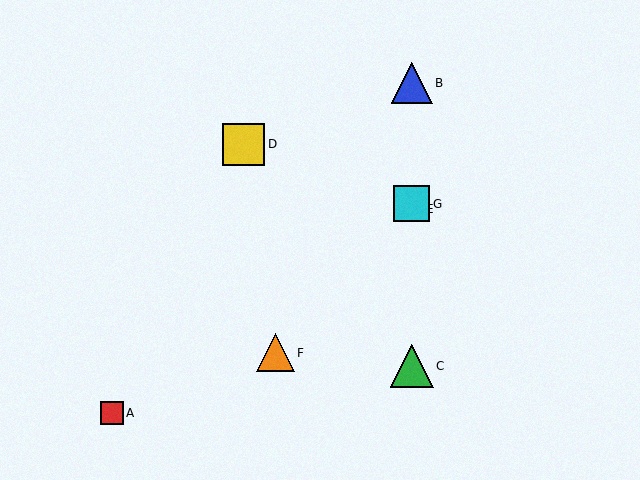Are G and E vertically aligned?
Yes, both are at x≈412.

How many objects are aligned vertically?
4 objects (B, C, E, G) are aligned vertically.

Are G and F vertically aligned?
No, G is at x≈412 and F is at x≈275.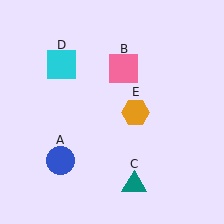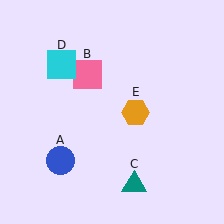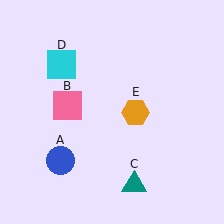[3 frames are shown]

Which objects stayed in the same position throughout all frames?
Blue circle (object A) and teal triangle (object C) and cyan square (object D) and orange hexagon (object E) remained stationary.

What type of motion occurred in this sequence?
The pink square (object B) rotated counterclockwise around the center of the scene.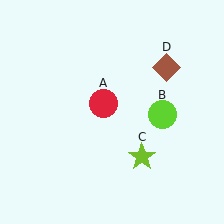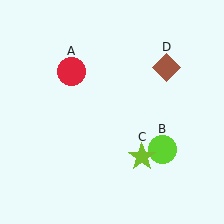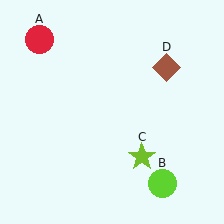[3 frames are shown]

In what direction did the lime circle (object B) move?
The lime circle (object B) moved down.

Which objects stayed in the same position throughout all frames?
Lime star (object C) and brown diamond (object D) remained stationary.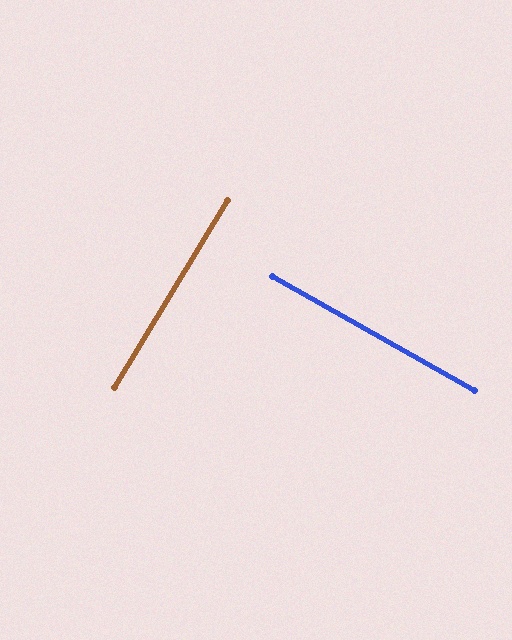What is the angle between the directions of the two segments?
Approximately 88 degrees.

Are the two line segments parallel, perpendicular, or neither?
Perpendicular — they meet at approximately 88°.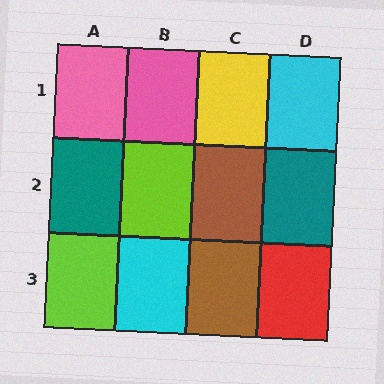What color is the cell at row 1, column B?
Pink.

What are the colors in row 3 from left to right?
Lime, cyan, brown, red.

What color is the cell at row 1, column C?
Yellow.